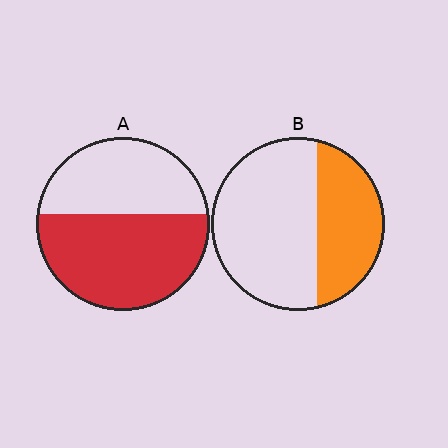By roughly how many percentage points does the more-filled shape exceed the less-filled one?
By roughly 20 percentage points (A over B).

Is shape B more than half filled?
No.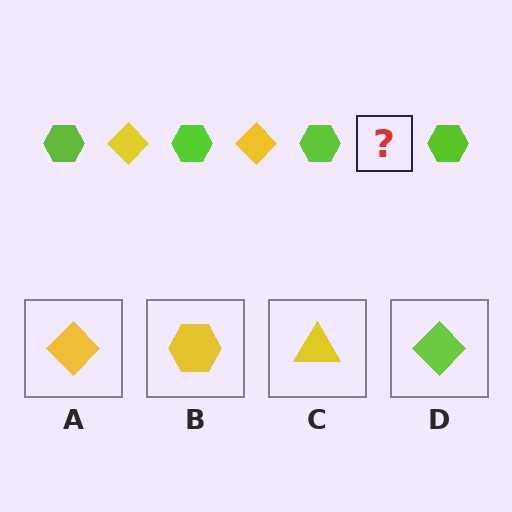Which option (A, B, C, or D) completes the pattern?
A.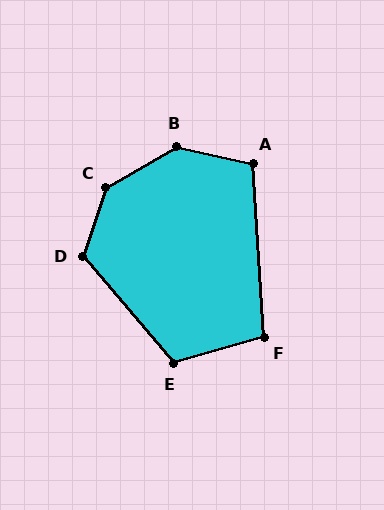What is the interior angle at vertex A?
Approximately 107 degrees (obtuse).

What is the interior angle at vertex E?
Approximately 115 degrees (obtuse).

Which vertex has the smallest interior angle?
F, at approximately 102 degrees.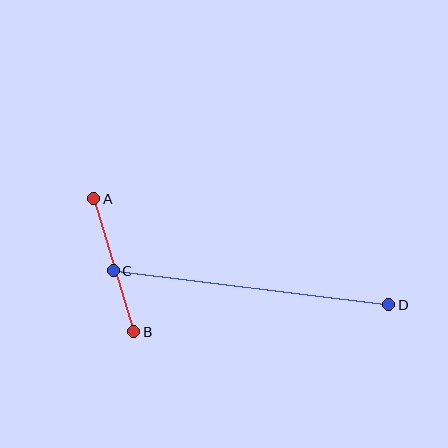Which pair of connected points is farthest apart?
Points C and D are farthest apart.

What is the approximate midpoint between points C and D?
The midpoint is at approximately (251, 288) pixels.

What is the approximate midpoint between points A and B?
The midpoint is at approximately (114, 265) pixels.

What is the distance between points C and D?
The distance is approximately 278 pixels.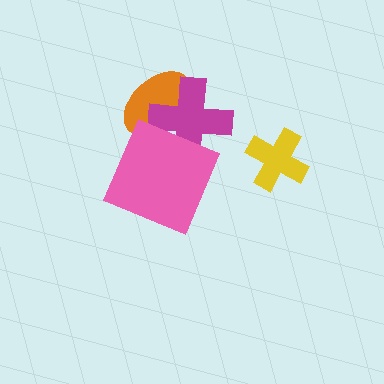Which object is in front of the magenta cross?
The pink square is in front of the magenta cross.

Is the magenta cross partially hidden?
Yes, it is partially covered by another shape.